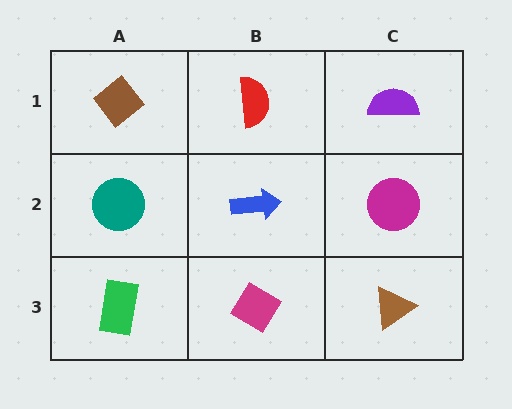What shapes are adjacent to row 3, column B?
A blue arrow (row 2, column B), a green rectangle (row 3, column A), a brown triangle (row 3, column C).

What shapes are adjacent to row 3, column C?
A magenta circle (row 2, column C), a magenta diamond (row 3, column B).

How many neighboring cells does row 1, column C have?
2.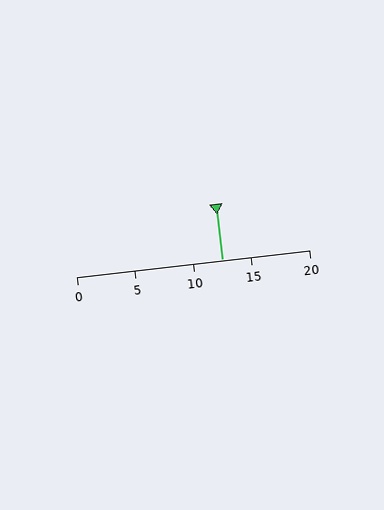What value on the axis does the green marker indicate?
The marker indicates approximately 12.5.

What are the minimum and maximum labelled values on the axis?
The axis runs from 0 to 20.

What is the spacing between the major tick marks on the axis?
The major ticks are spaced 5 apart.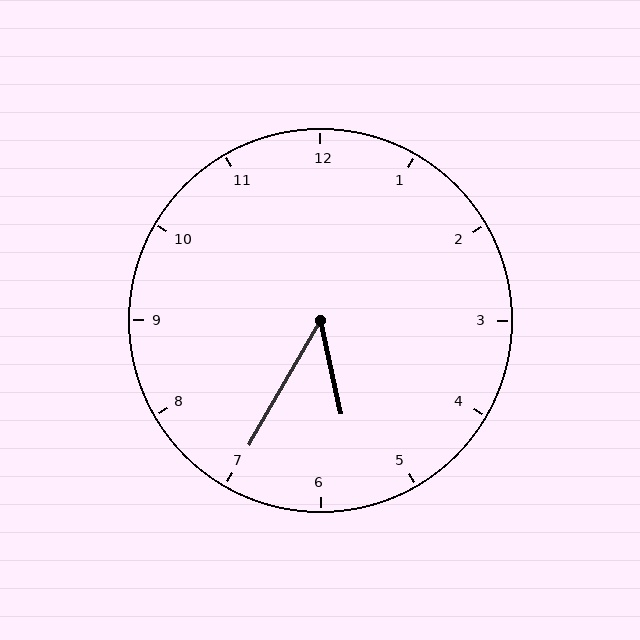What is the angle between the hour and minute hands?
Approximately 42 degrees.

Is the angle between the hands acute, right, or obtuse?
It is acute.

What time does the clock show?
5:35.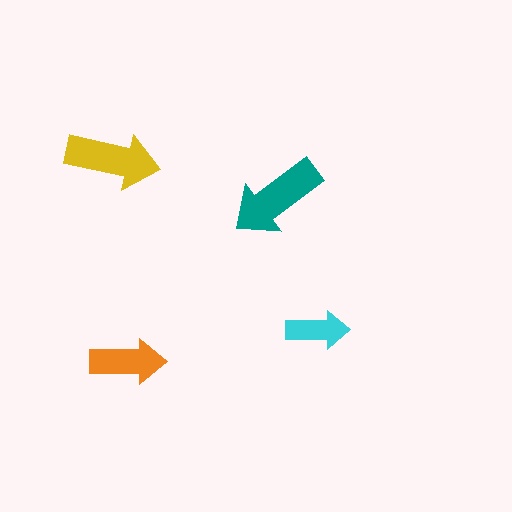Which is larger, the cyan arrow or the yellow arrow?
The yellow one.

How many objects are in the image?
There are 4 objects in the image.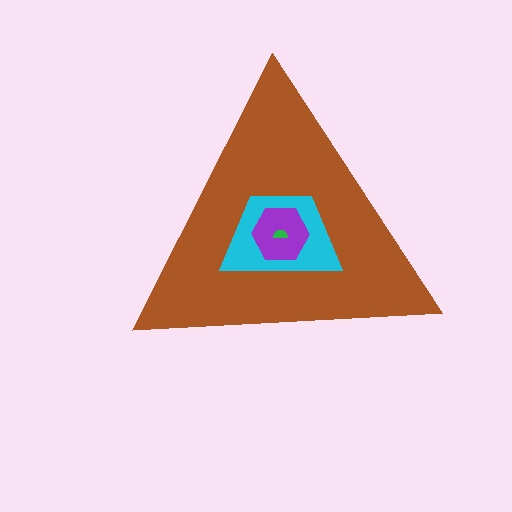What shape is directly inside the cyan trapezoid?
The purple hexagon.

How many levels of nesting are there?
4.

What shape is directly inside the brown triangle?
The cyan trapezoid.